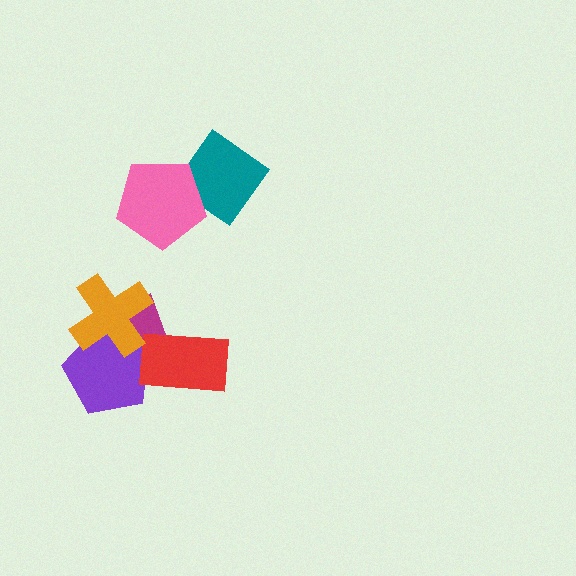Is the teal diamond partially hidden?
Yes, it is partially covered by another shape.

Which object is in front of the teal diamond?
The pink pentagon is in front of the teal diamond.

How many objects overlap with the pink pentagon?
1 object overlaps with the pink pentagon.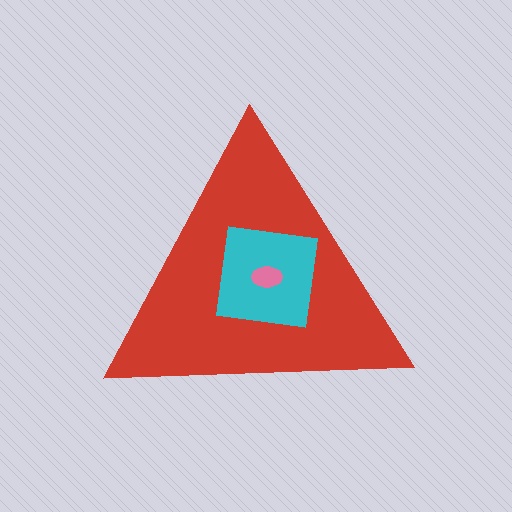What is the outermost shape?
The red triangle.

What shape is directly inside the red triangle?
The cyan square.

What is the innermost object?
The pink ellipse.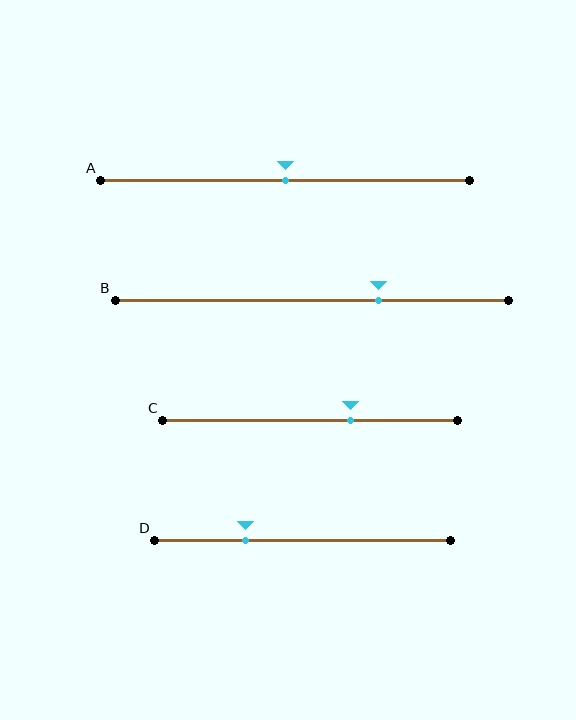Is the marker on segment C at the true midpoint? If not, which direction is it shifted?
No, the marker on segment C is shifted to the right by about 14% of the segment length.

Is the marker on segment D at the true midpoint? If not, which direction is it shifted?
No, the marker on segment D is shifted to the left by about 19% of the segment length.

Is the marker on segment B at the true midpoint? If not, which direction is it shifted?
No, the marker on segment B is shifted to the right by about 17% of the segment length.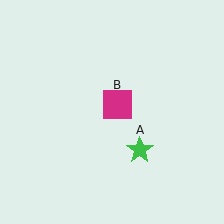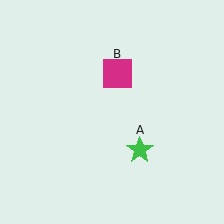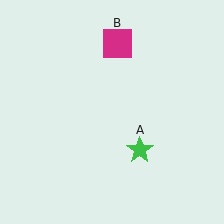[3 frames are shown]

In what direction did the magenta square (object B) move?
The magenta square (object B) moved up.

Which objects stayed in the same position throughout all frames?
Green star (object A) remained stationary.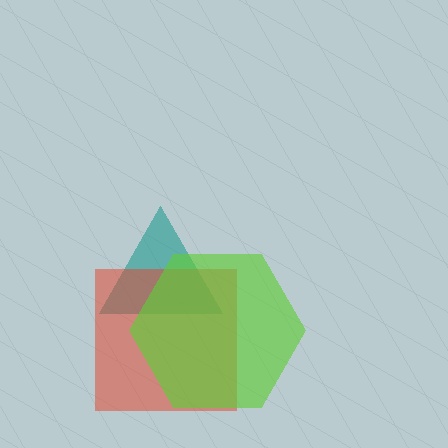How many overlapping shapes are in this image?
There are 3 overlapping shapes in the image.